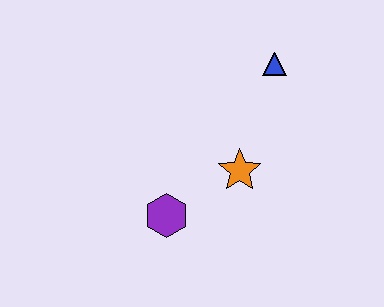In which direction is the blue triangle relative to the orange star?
The blue triangle is above the orange star.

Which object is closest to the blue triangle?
The orange star is closest to the blue triangle.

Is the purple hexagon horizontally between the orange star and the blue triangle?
No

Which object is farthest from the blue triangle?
The purple hexagon is farthest from the blue triangle.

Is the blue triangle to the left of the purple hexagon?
No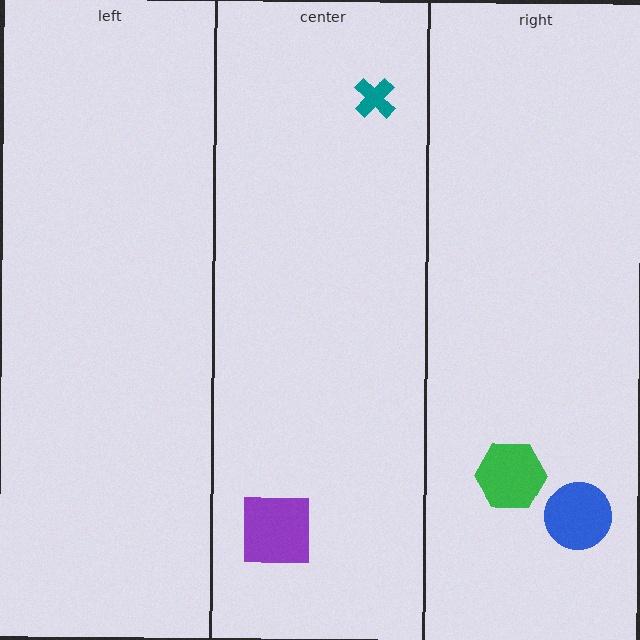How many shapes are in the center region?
2.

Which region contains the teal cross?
The center region.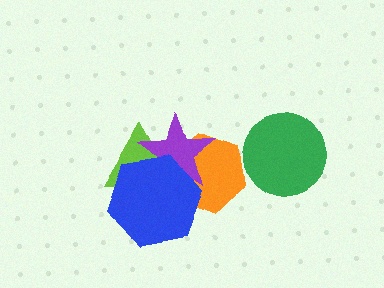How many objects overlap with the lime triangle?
3 objects overlap with the lime triangle.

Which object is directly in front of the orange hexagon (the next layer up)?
The purple star is directly in front of the orange hexagon.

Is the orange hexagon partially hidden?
Yes, it is partially covered by another shape.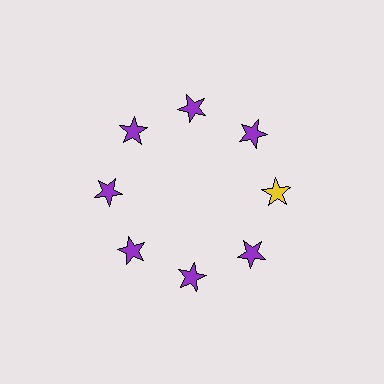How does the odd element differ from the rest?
It has a different color: yellow instead of purple.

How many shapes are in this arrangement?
There are 8 shapes arranged in a ring pattern.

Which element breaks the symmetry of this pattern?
The yellow star at roughly the 3 o'clock position breaks the symmetry. All other shapes are purple stars.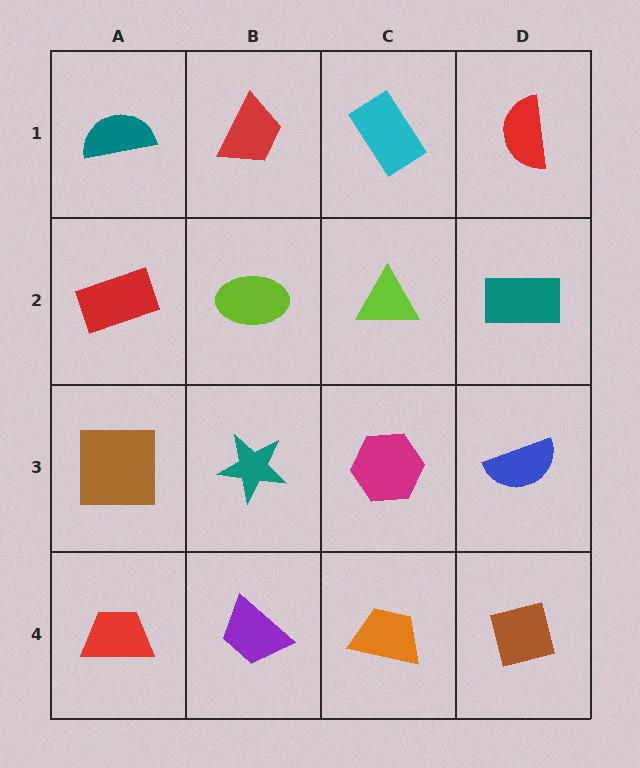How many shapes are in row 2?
4 shapes.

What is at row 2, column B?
A lime ellipse.